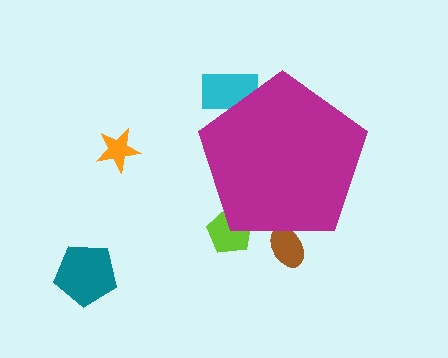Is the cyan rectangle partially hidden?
Yes, the cyan rectangle is partially hidden behind the magenta pentagon.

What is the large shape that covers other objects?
A magenta pentagon.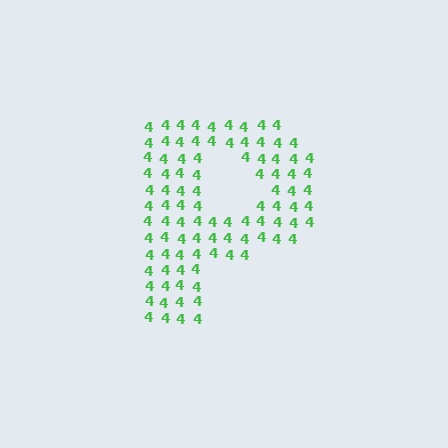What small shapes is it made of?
It is made of small digit 4's.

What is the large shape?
The large shape is the letter P.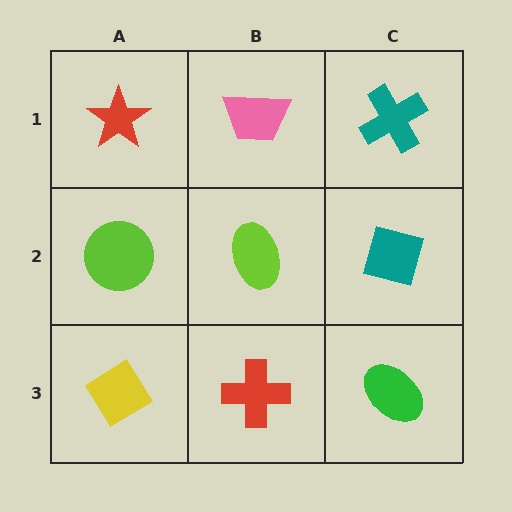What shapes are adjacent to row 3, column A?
A lime circle (row 2, column A), a red cross (row 3, column B).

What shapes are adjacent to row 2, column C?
A teal cross (row 1, column C), a green ellipse (row 3, column C), a lime ellipse (row 2, column B).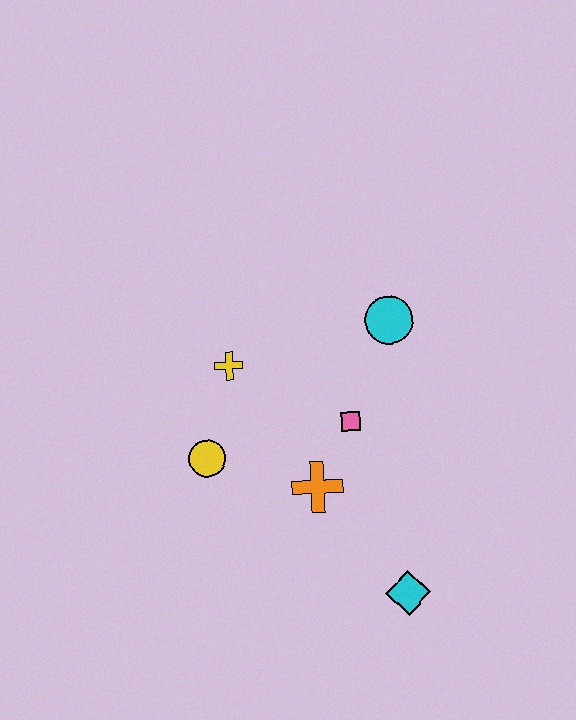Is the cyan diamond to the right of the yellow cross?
Yes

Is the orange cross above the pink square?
No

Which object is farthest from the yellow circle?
The cyan diamond is farthest from the yellow circle.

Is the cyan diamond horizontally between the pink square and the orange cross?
No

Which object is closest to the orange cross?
The pink square is closest to the orange cross.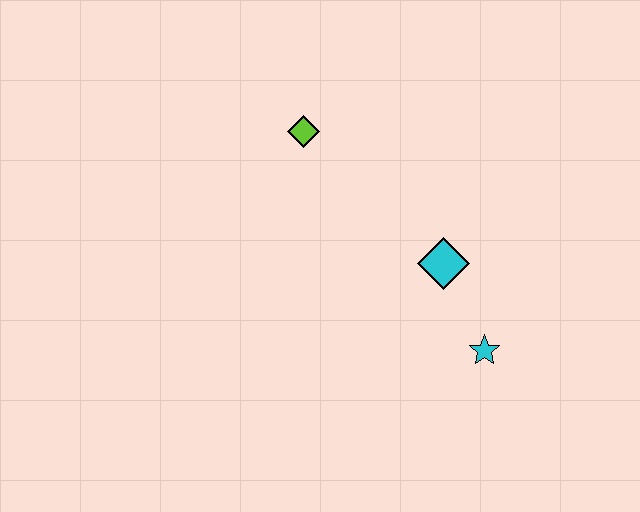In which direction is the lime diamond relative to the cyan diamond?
The lime diamond is to the left of the cyan diamond.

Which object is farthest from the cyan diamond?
The lime diamond is farthest from the cyan diamond.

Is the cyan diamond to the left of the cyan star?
Yes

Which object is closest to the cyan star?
The cyan diamond is closest to the cyan star.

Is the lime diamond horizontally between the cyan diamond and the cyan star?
No